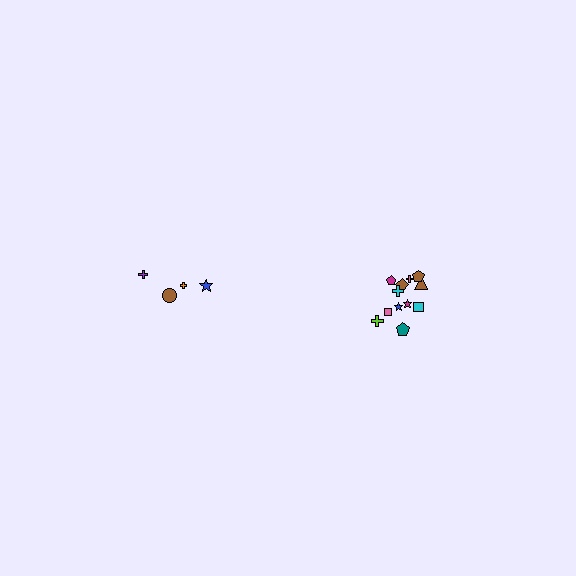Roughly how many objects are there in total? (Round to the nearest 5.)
Roughly 15 objects in total.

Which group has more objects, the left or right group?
The right group.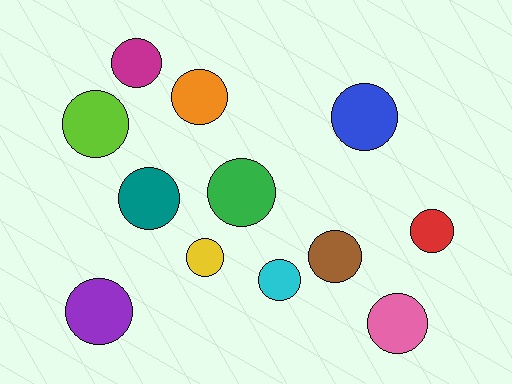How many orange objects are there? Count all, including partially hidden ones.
There is 1 orange object.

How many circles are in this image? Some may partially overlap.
There are 12 circles.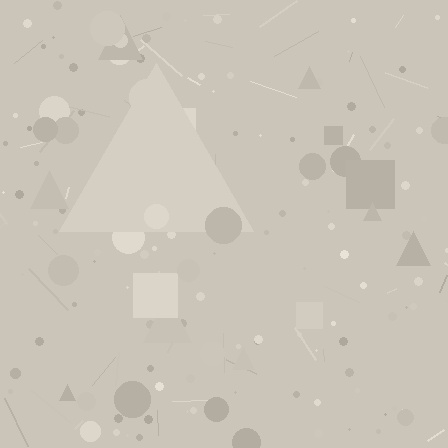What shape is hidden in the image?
A triangle is hidden in the image.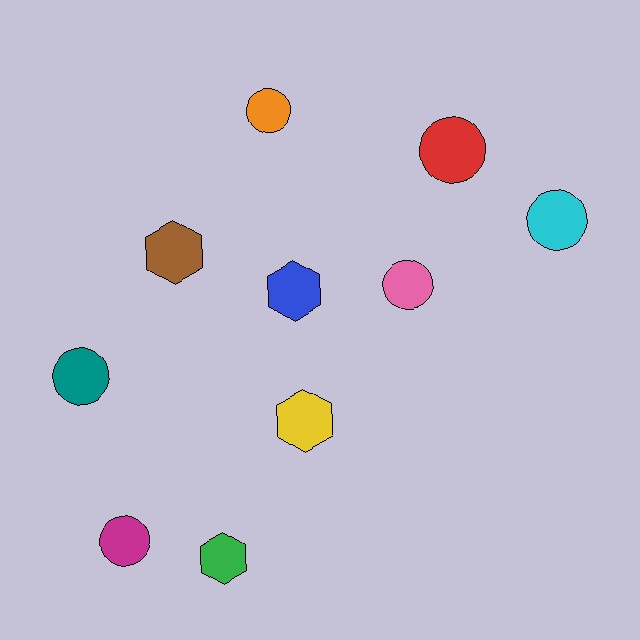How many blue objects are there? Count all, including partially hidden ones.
There is 1 blue object.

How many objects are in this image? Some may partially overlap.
There are 10 objects.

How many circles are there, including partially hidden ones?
There are 6 circles.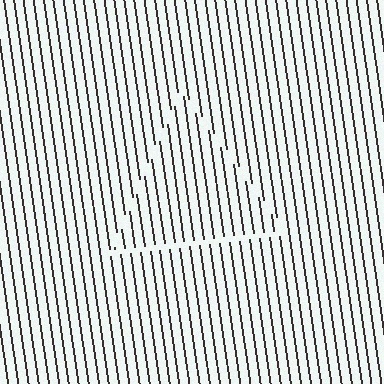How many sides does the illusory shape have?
3 sides — the line-ends trace a triangle.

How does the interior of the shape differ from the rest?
The interior of the shape contains the same grating, shifted by half a period — the contour is defined by the phase discontinuity where line-ends from the inner and outer gratings abut.